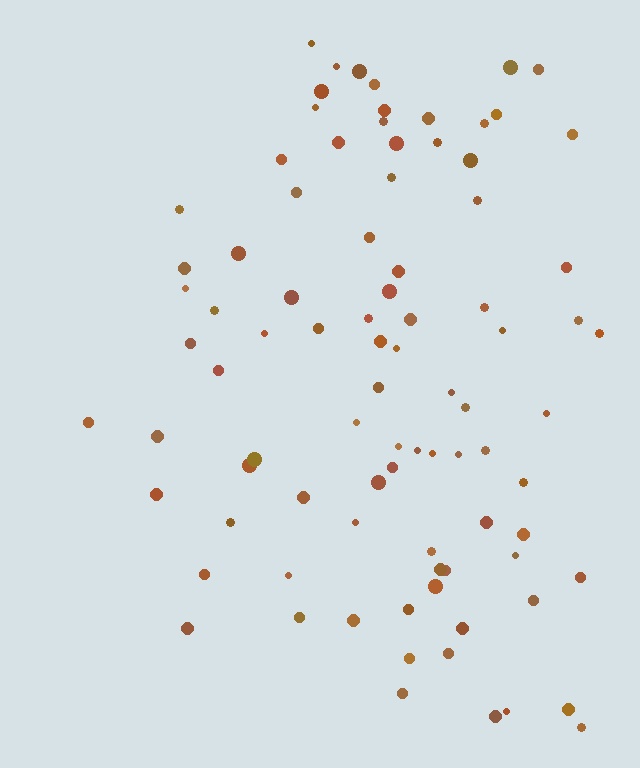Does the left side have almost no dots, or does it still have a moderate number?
Still a moderate number, just noticeably fewer than the right.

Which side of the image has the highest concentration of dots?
The right.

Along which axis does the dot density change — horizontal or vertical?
Horizontal.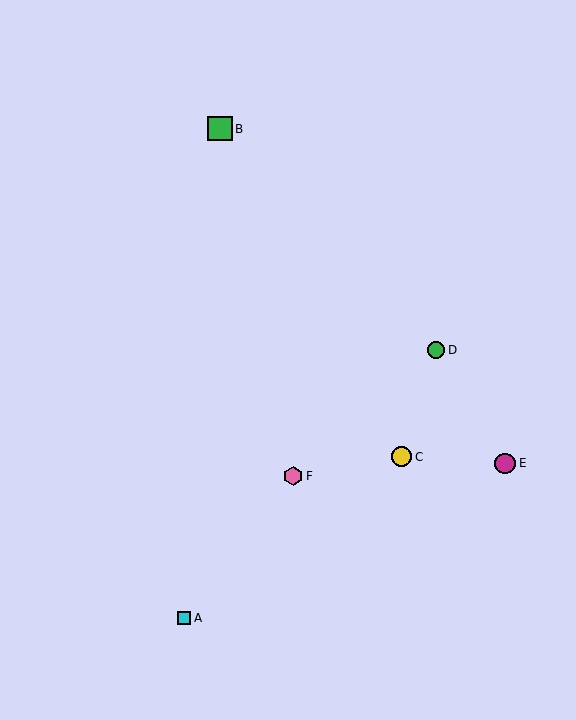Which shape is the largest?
The green square (labeled B) is the largest.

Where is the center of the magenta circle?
The center of the magenta circle is at (505, 464).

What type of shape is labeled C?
Shape C is a yellow circle.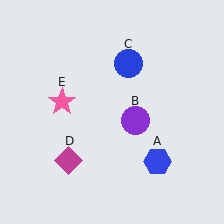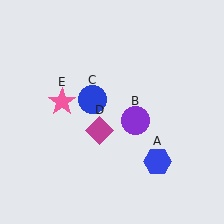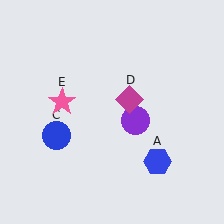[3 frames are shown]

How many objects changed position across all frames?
2 objects changed position: blue circle (object C), magenta diamond (object D).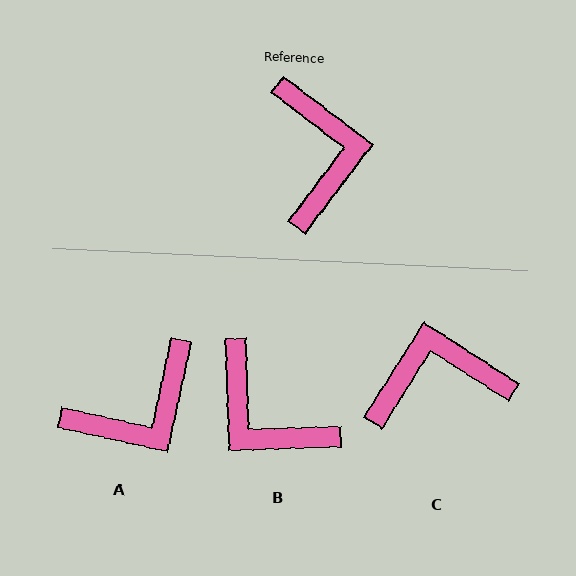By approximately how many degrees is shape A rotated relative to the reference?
Approximately 65 degrees clockwise.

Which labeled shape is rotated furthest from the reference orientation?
B, about 141 degrees away.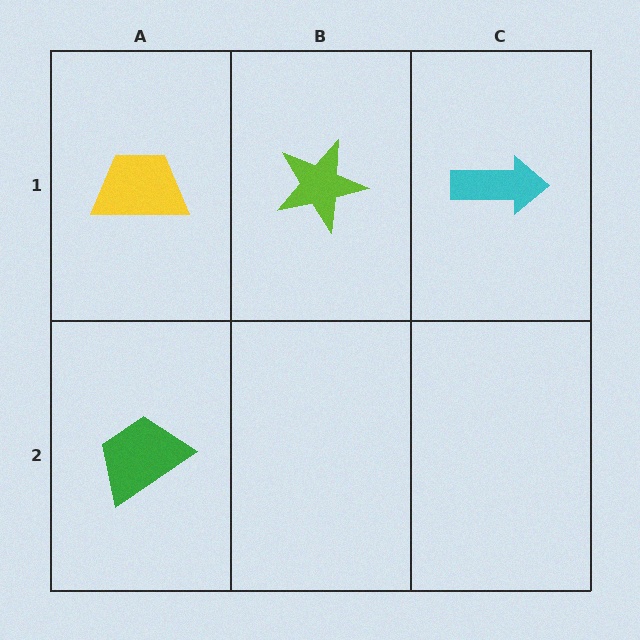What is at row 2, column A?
A green trapezoid.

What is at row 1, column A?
A yellow trapezoid.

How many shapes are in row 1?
3 shapes.